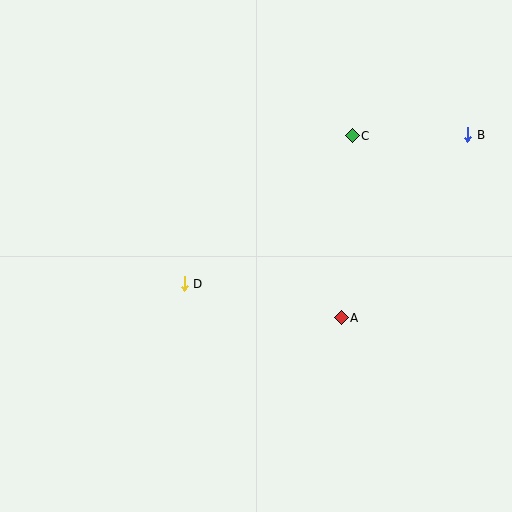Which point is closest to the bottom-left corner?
Point D is closest to the bottom-left corner.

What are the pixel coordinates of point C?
Point C is at (352, 136).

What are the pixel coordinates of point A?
Point A is at (341, 318).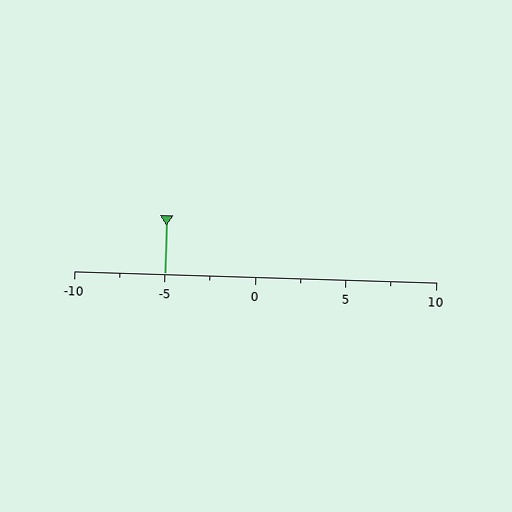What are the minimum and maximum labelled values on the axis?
The axis runs from -10 to 10.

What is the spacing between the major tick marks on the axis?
The major ticks are spaced 5 apart.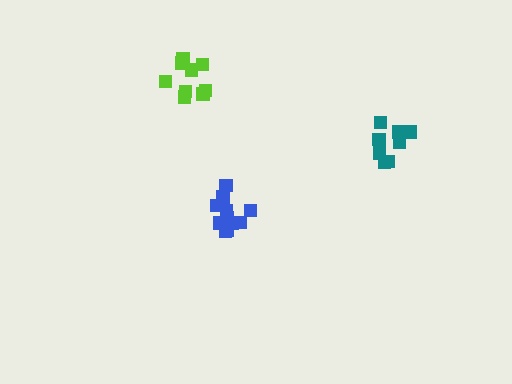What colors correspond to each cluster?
The clusters are colored: lime, blue, teal.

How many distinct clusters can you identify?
There are 3 distinct clusters.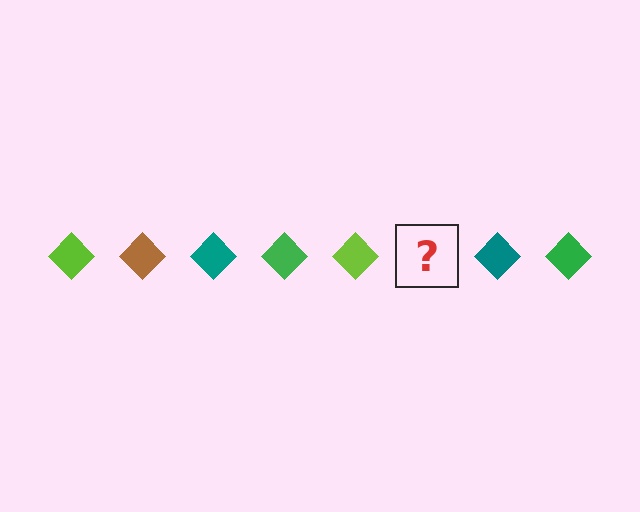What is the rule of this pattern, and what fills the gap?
The rule is that the pattern cycles through lime, brown, teal, green diamonds. The gap should be filled with a brown diamond.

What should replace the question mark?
The question mark should be replaced with a brown diamond.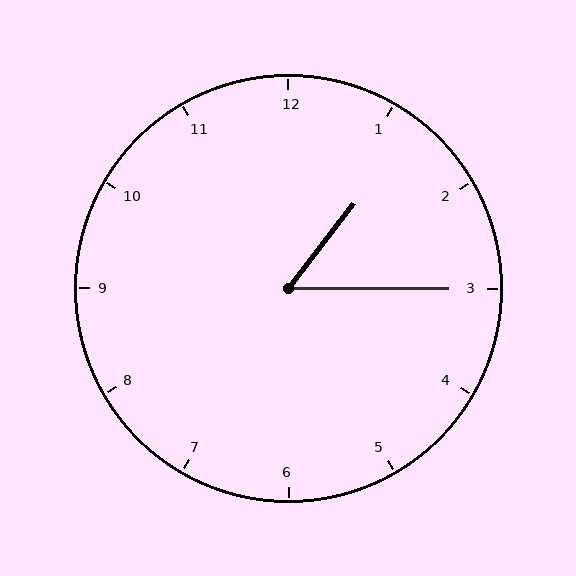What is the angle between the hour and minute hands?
Approximately 52 degrees.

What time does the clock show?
1:15.